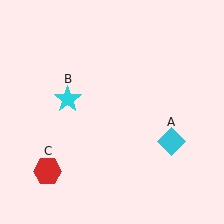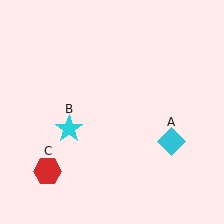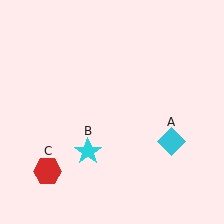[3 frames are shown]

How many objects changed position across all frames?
1 object changed position: cyan star (object B).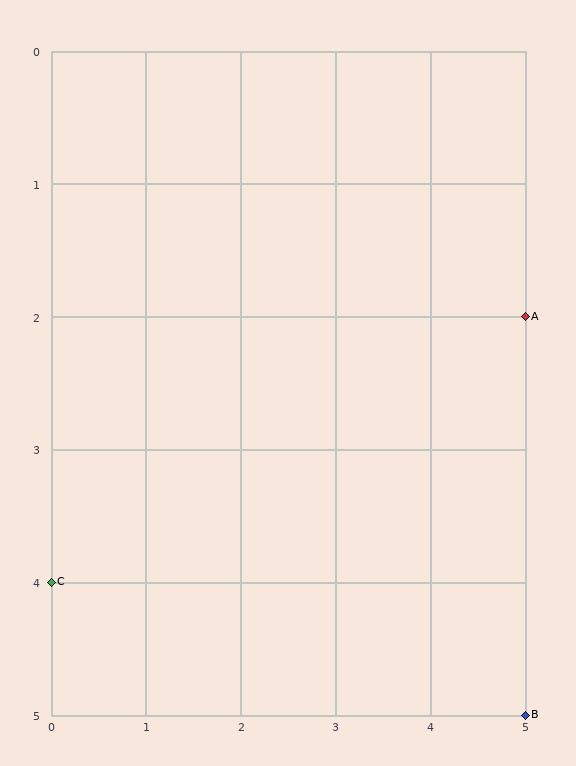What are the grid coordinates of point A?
Point A is at grid coordinates (5, 2).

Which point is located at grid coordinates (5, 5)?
Point B is at (5, 5).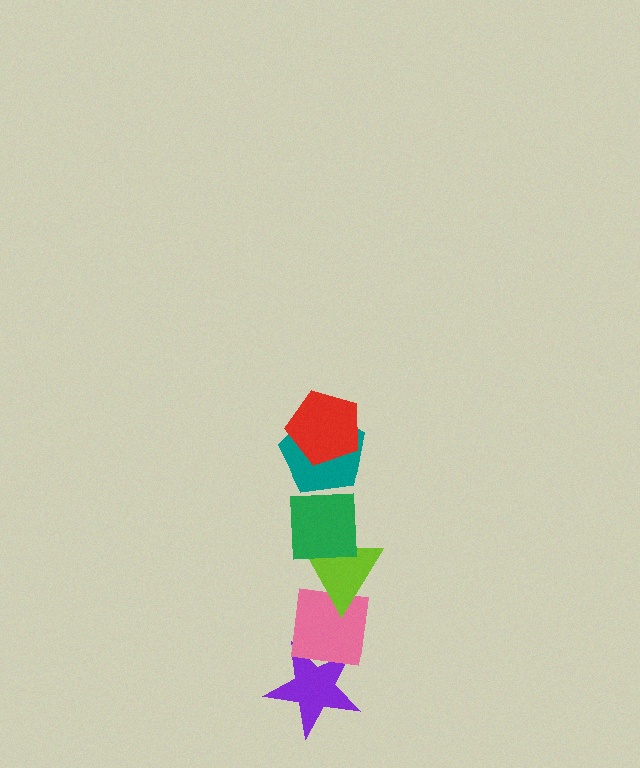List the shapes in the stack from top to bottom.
From top to bottom: the red pentagon, the teal pentagon, the green square, the lime triangle, the pink square, the purple star.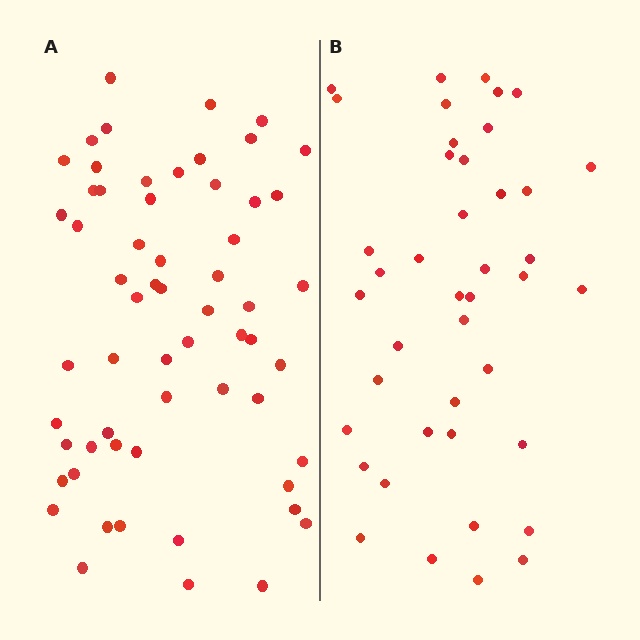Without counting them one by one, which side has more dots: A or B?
Region A (the left region) has more dots.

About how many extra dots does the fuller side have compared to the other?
Region A has approximately 20 more dots than region B.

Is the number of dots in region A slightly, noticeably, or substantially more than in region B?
Region A has noticeably more, but not dramatically so. The ratio is roughly 1.4 to 1.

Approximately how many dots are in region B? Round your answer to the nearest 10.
About 40 dots. (The exact count is 42, which rounds to 40.)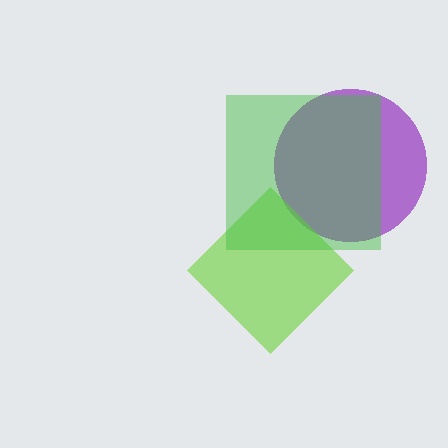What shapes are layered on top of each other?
The layered shapes are: a purple circle, a lime diamond, a green square.